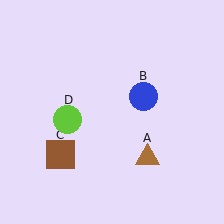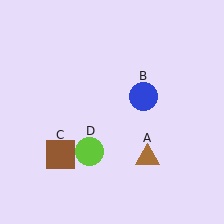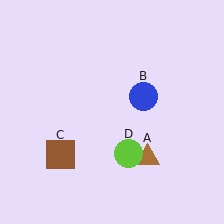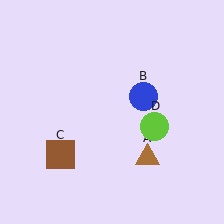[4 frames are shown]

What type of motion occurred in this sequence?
The lime circle (object D) rotated counterclockwise around the center of the scene.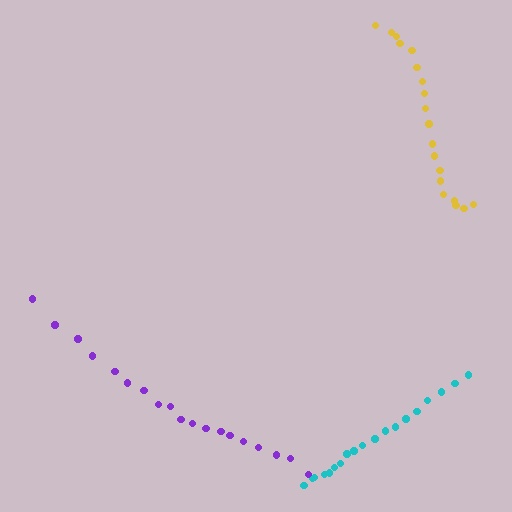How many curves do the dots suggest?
There are 3 distinct paths.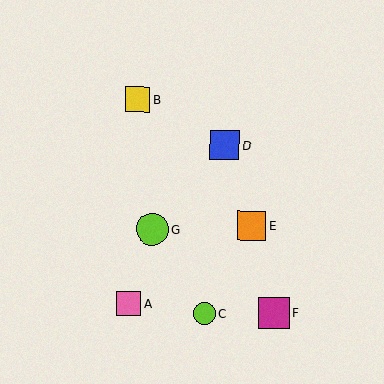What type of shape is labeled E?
Shape E is an orange square.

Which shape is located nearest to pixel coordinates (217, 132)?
The blue square (labeled D) at (225, 145) is nearest to that location.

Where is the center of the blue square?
The center of the blue square is at (225, 145).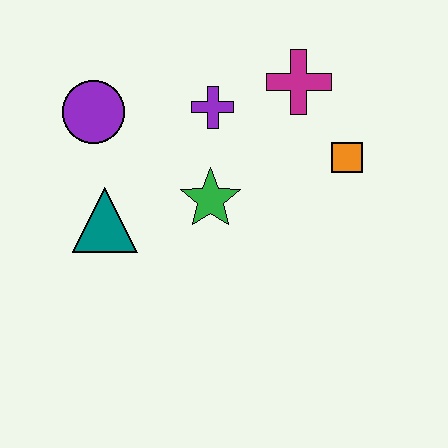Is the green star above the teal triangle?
Yes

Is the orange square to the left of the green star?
No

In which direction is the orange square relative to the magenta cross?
The orange square is below the magenta cross.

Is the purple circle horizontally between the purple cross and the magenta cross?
No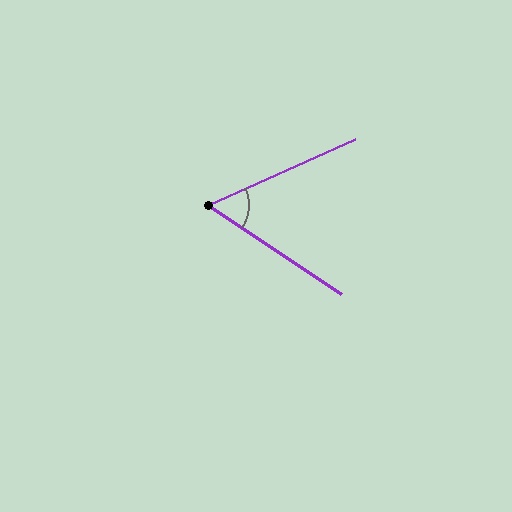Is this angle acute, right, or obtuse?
It is acute.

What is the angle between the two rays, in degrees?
Approximately 58 degrees.